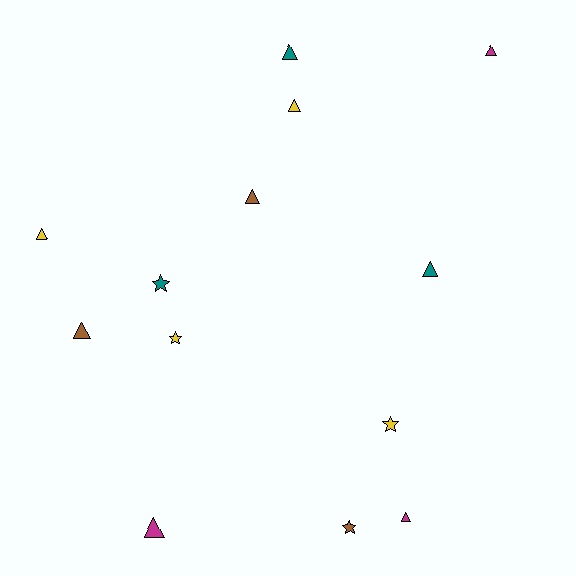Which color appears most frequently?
Yellow, with 4 objects.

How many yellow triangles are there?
There are 2 yellow triangles.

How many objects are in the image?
There are 13 objects.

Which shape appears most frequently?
Triangle, with 9 objects.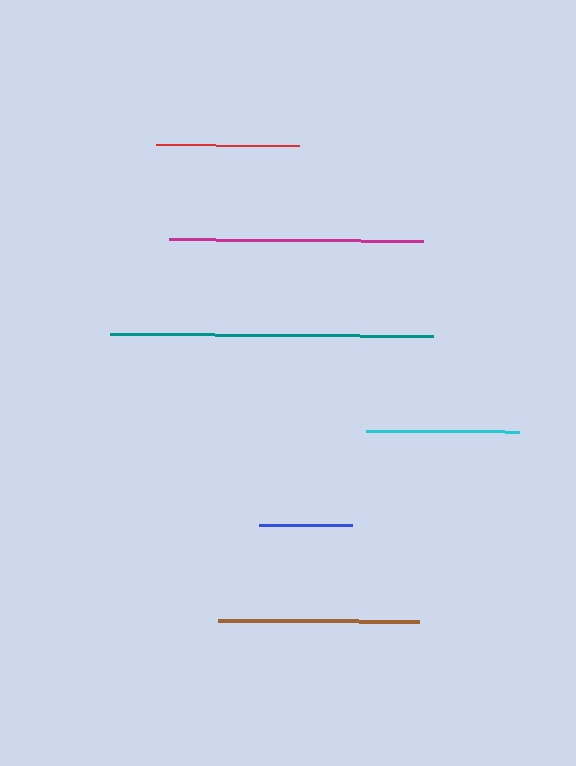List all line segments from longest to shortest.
From longest to shortest: teal, magenta, brown, cyan, red, blue.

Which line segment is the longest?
The teal line is the longest at approximately 322 pixels.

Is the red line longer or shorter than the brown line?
The brown line is longer than the red line.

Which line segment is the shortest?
The blue line is the shortest at approximately 93 pixels.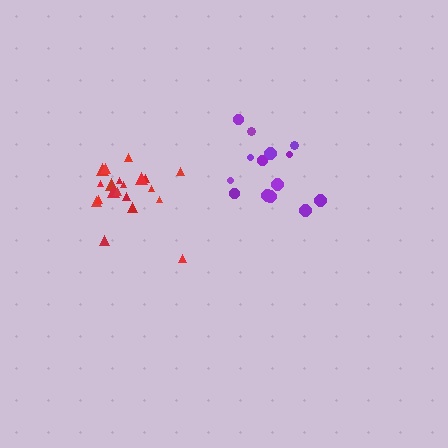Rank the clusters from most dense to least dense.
red, purple.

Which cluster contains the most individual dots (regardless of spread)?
Red (20).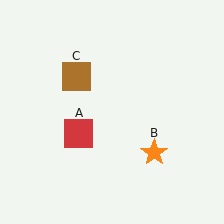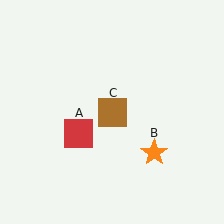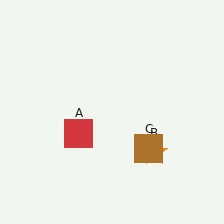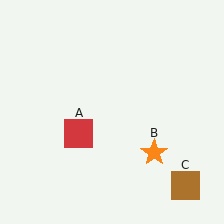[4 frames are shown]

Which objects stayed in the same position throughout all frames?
Red square (object A) and orange star (object B) remained stationary.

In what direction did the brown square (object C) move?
The brown square (object C) moved down and to the right.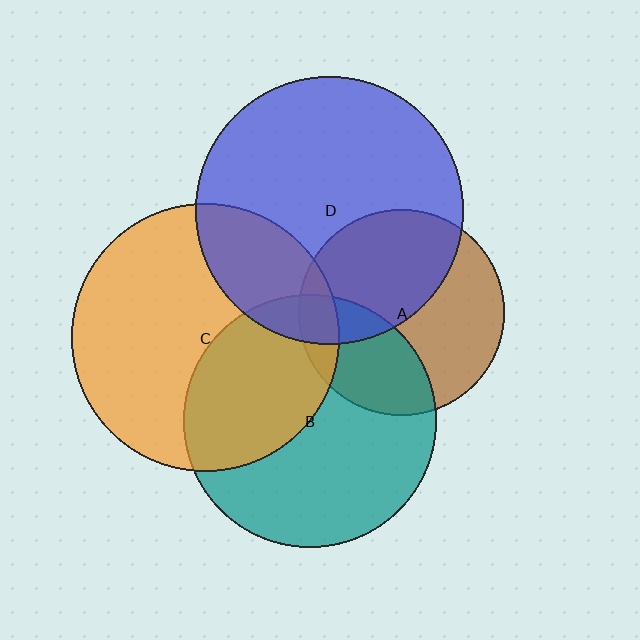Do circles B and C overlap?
Yes.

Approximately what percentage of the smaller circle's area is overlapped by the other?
Approximately 40%.